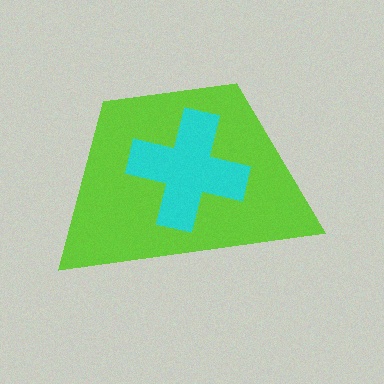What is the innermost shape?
The cyan cross.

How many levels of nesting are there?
2.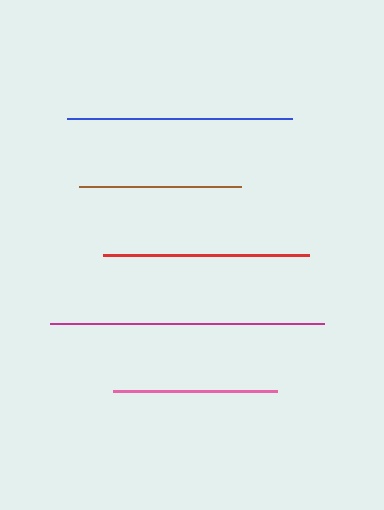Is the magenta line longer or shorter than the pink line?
The magenta line is longer than the pink line.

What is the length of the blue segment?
The blue segment is approximately 225 pixels long.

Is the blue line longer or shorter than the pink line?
The blue line is longer than the pink line.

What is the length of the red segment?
The red segment is approximately 206 pixels long.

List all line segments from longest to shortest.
From longest to shortest: magenta, blue, red, pink, brown.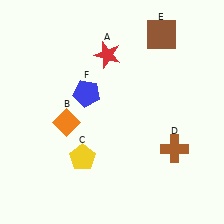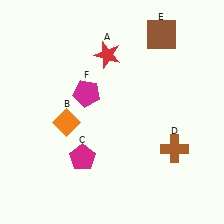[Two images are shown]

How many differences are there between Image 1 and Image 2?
There are 2 differences between the two images.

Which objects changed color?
C changed from yellow to magenta. F changed from blue to magenta.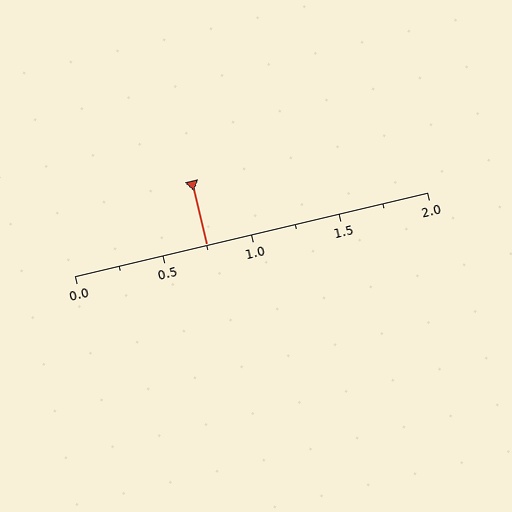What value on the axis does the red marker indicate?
The marker indicates approximately 0.75.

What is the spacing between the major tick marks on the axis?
The major ticks are spaced 0.5 apart.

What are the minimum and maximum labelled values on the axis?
The axis runs from 0.0 to 2.0.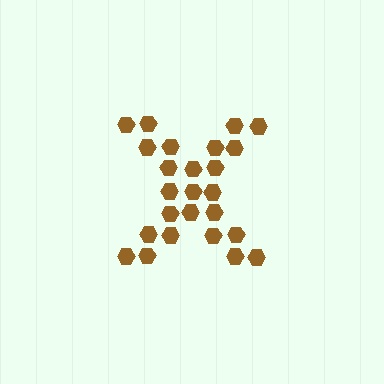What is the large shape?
The large shape is the letter X.